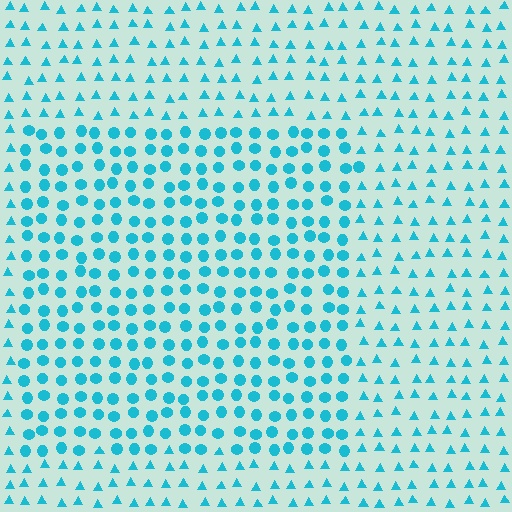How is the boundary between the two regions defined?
The boundary is defined by a change in element shape: circles inside vs. triangles outside. All elements share the same color and spacing.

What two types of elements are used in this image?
The image uses circles inside the rectangle region and triangles outside it.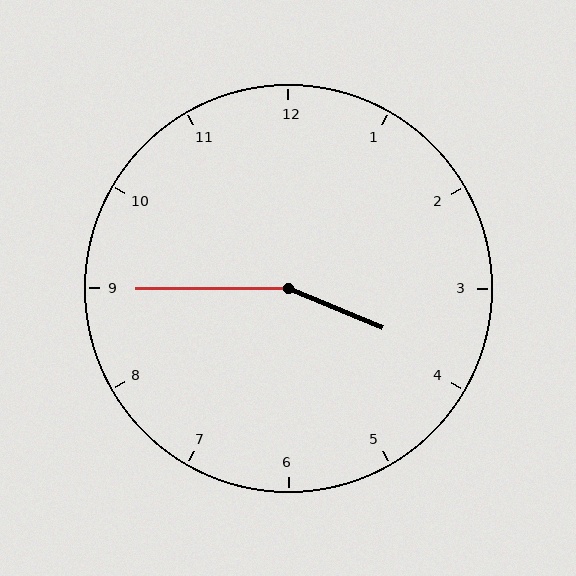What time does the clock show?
3:45.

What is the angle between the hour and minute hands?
Approximately 158 degrees.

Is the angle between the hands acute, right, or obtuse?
It is obtuse.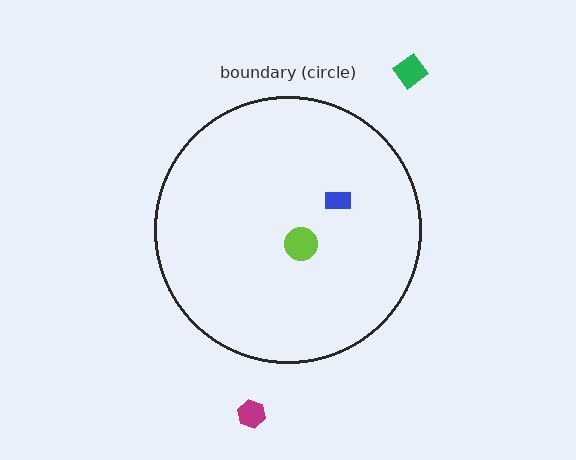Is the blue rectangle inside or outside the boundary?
Inside.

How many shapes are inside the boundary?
2 inside, 2 outside.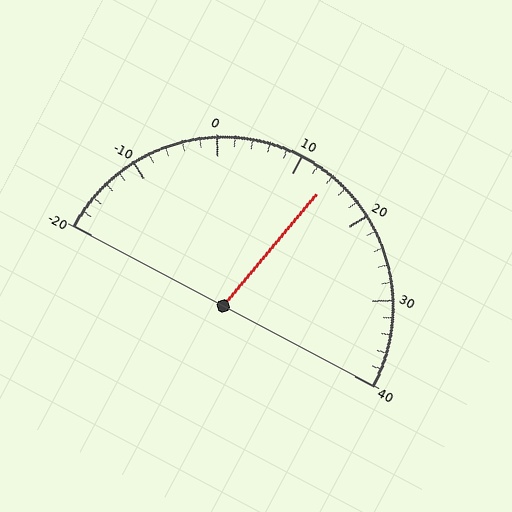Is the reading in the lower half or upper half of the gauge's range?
The reading is in the upper half of the range (-20 to 40).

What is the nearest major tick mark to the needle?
The nearest major tick mark is 10.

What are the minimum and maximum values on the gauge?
The gauge ranges from -20 to 40.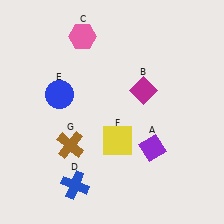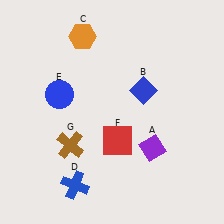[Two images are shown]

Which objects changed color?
B changed from magenta to blue. C changed from pink to orange. F changed from yellow to red.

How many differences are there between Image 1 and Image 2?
There are 3 differences between the two images.